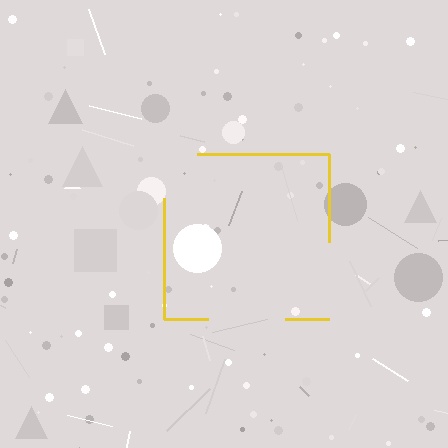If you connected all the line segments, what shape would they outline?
They would outline a square.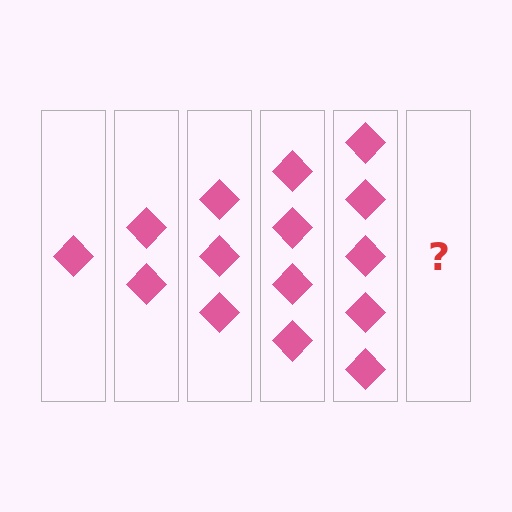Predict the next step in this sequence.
The next step is 6 diamonds.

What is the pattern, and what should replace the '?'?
The pattern is that each step adds one more diamond. The '?' should be 6 diamonds.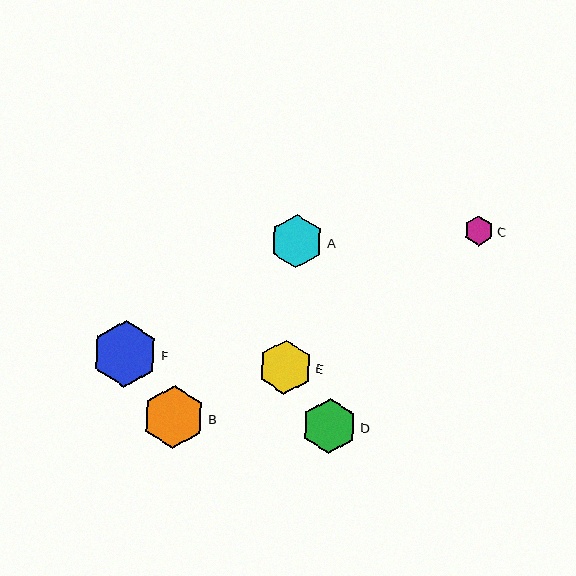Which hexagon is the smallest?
Hexagon C is the smallest with a size of approximately 30 pixels.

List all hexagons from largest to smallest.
From largest to smallest: F, B, D, E, A, C.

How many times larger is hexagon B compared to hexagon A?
Hexagon B is approximately 1.2 times the size of hexagon A.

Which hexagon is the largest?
Hexagon F is the largest with a size of approximately 67 pixels.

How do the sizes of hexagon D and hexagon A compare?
Hexagon D and hexagon A are approximately the same size.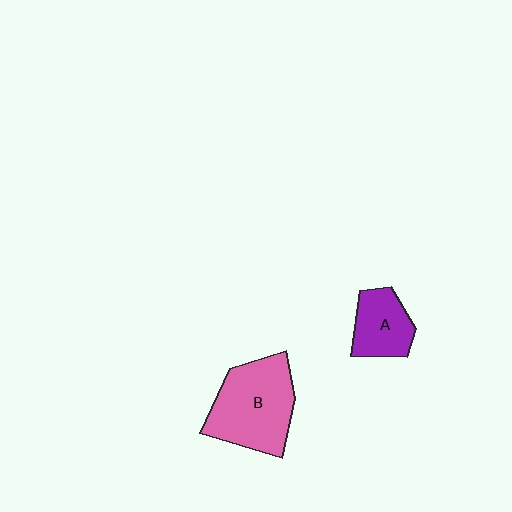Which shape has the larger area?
Shape B (pink).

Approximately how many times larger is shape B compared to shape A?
Approximately 1.9 times.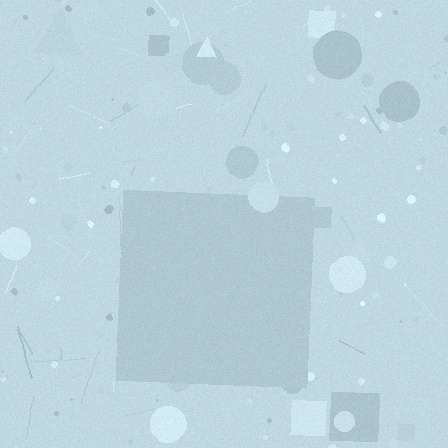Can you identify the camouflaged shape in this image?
The camouflaged shape is a square.